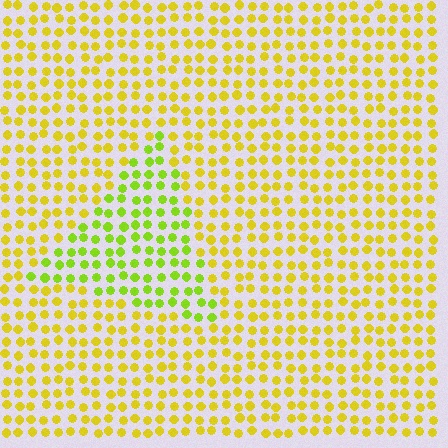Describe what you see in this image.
The image is filled with small yellow elements in a uniform arrangement. A triangle-shaped region is visible where the elements are tinted to a slightly different hue, forming a subtle color boundary.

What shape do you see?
I see a triangle.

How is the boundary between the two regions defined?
The boundary is defined purely by a slight shift in hue (about 32 degrees). Spacing, size, and orientation are identical on both sides.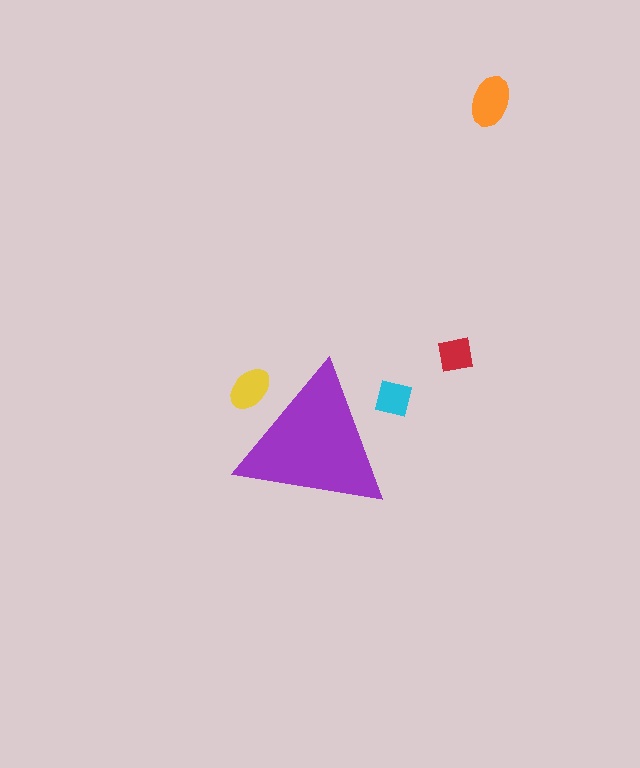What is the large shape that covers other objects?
A purple triangle.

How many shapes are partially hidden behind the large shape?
2 shapes are partially hidden.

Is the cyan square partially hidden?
Yes, the cyan square is partially hidden behind the purple triangle.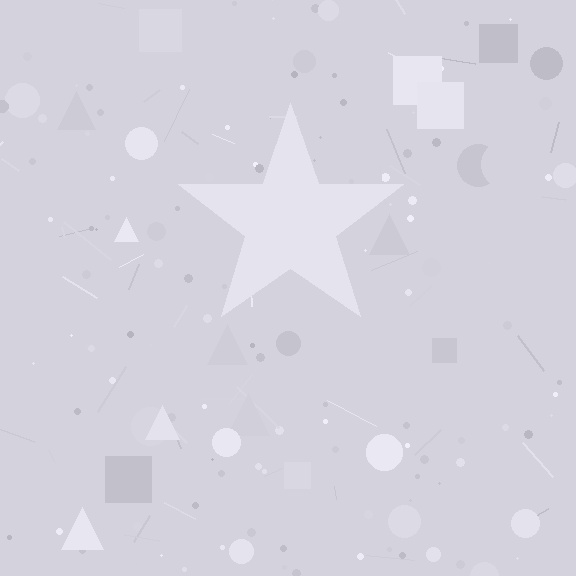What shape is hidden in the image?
A star is hidden in the image.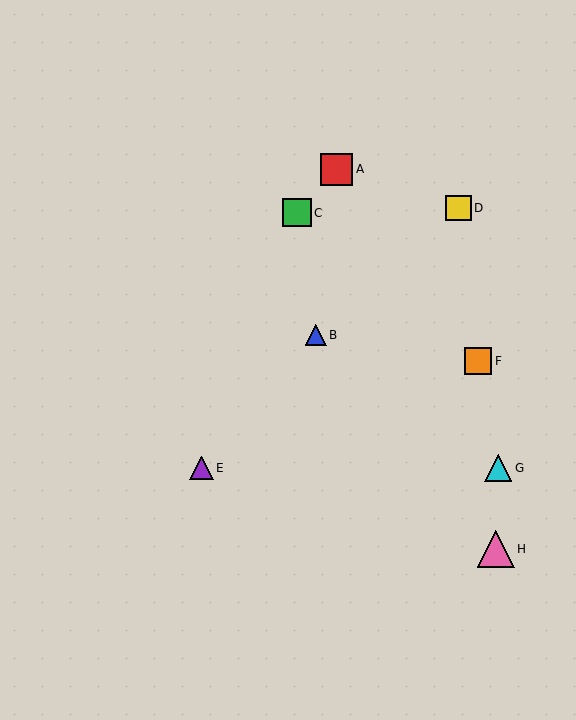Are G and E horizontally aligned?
Yes, both are at y≈468.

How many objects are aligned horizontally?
2 objects (E, G) are aligned horizontally.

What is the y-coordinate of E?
Object E is at y≈468.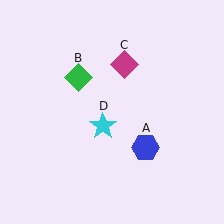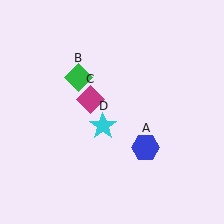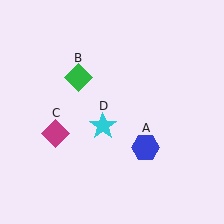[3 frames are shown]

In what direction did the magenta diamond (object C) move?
The magenta diamond (object C) moved down and to the left.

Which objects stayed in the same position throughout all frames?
Blue hexagon (object A) and green diamond (object B) and cyan star (object D) remained stationary.